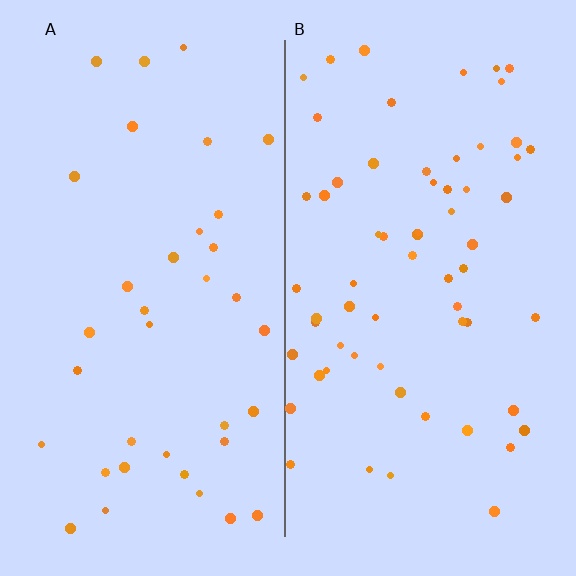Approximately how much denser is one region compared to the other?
Approximately 1.7× — region B over region A.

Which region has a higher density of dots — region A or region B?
B (the right).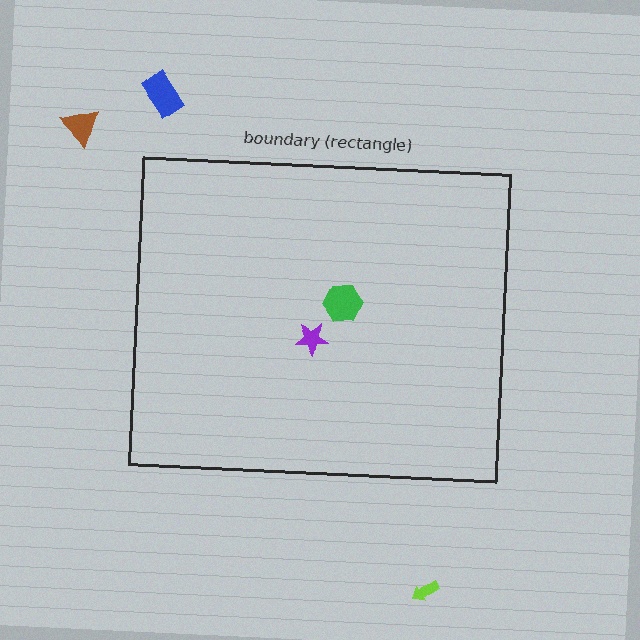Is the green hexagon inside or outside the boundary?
Inside.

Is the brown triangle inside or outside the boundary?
Outside.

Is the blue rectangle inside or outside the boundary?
Outside.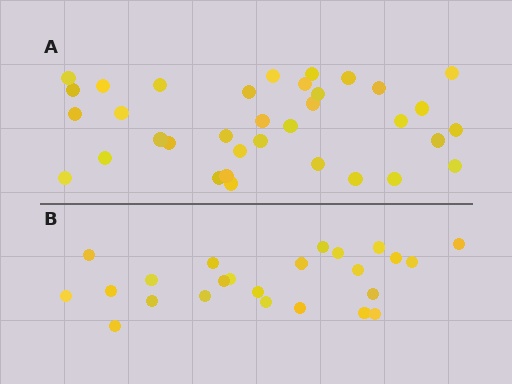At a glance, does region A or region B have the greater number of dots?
Region A (the top region) has more dots.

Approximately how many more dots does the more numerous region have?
Region A has roughly 12 or so more dots than region B.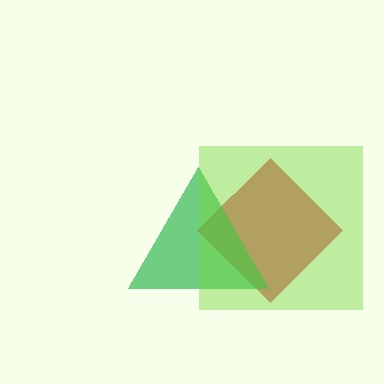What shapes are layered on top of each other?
The layered shapes are: a red diamond, a green triangle, a lime square.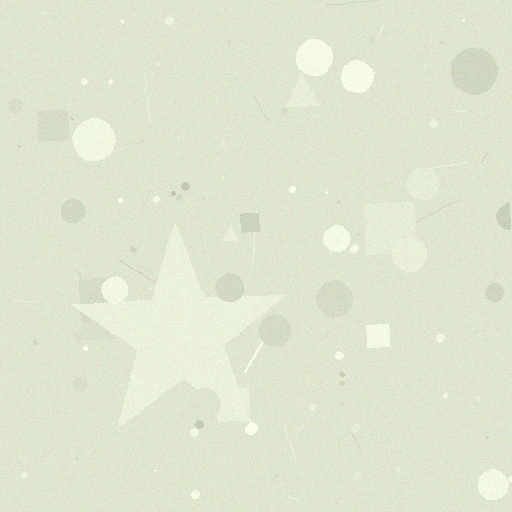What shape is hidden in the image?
A star is hidden in the image.